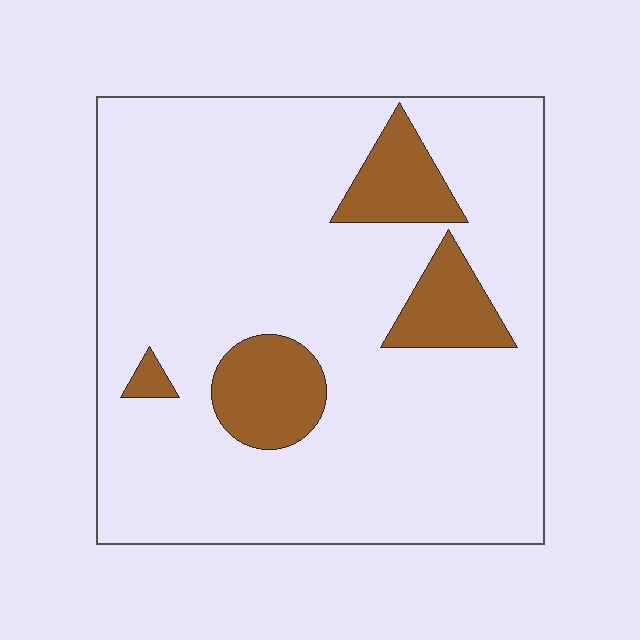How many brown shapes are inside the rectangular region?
4.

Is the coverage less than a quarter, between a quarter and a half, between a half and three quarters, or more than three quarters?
Less than a quarter.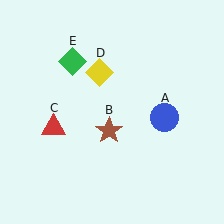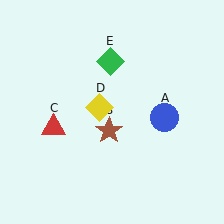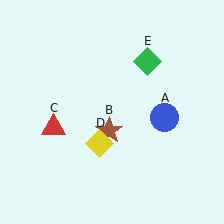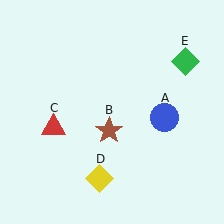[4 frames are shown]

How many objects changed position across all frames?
2 objects changed position: yellow diamond (object D), green diamond (object E).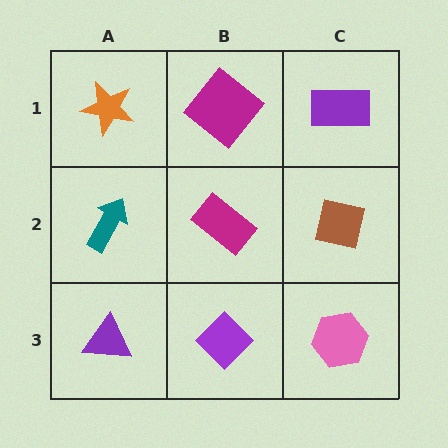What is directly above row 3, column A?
A teal arrow.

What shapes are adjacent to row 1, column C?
A brown square (row 2, column C), a magenta diamond (row 1, column B).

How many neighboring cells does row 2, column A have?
3.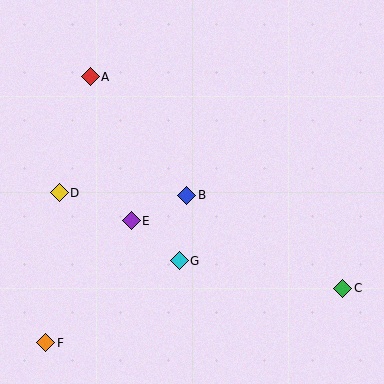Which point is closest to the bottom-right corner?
Point C is closest to the bottom-right corner.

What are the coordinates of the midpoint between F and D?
The midpoint between F and D is at (53, 268).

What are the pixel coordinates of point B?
Point B is at (187, 195).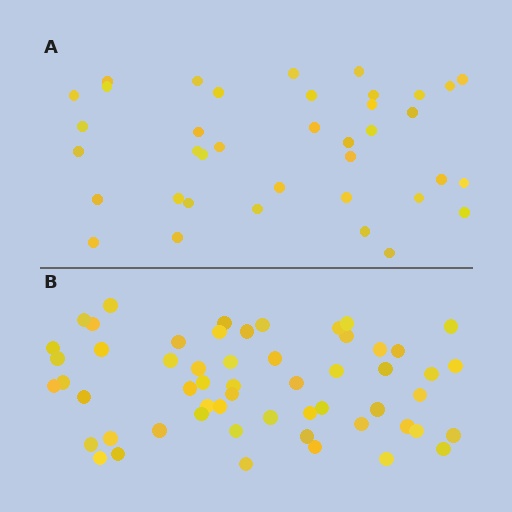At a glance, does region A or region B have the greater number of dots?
Region B (the bottom region) has more dots.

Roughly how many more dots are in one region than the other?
Region B has approximately 20 more dots than region A.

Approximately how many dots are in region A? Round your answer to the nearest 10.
About 40 dots. (The exact count is 38, which rounds to 40.)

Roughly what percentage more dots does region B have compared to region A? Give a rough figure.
About 45% more.